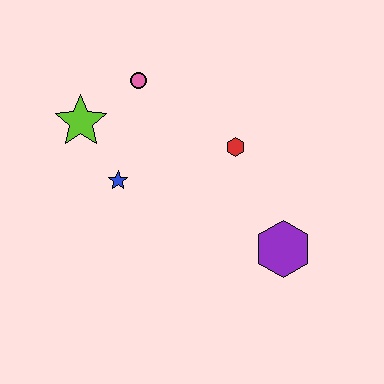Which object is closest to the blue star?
The lime star is closest to the blue star.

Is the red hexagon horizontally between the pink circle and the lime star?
No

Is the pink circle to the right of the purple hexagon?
No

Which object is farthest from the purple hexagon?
The lime star is farthest from the purple hexagon.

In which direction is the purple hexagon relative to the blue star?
The purple hexagon is to the right of the blue star.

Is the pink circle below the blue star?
No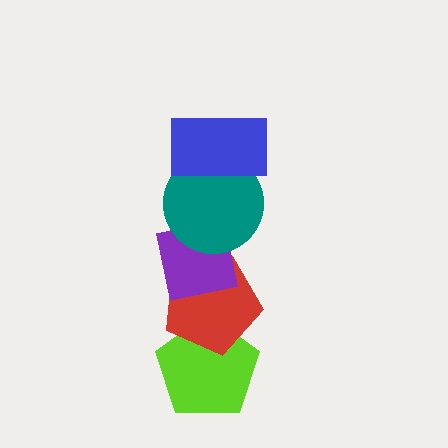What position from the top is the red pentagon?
The red pentagon is 4th from the top.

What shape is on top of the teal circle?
The blue rectangle is on top of the teal circle.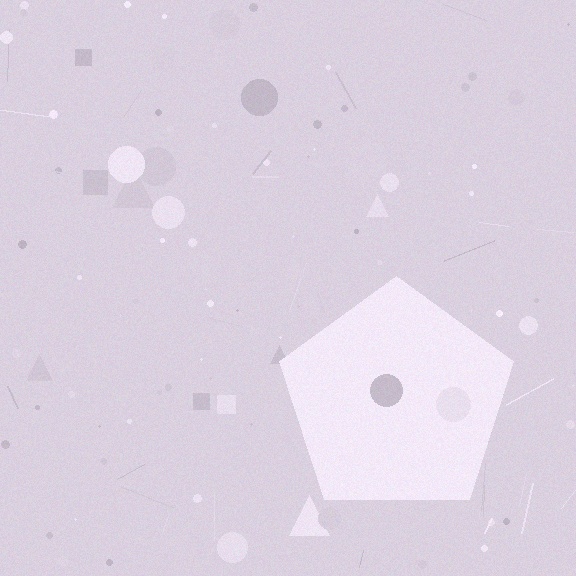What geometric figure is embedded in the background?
A pentagon is embedded in the background.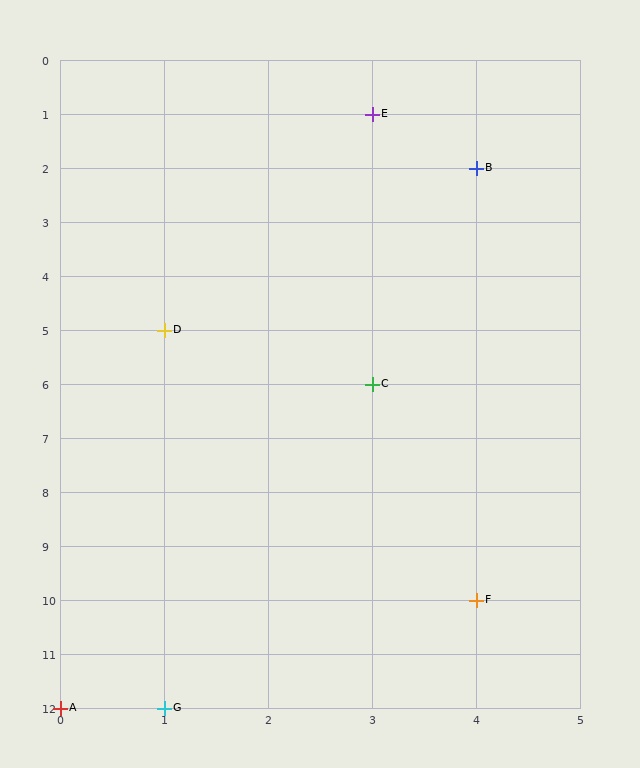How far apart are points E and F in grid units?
Points E and F are 1 column and 9 rows apart (about 9.1 grid units diagonally).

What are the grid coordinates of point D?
Point D is at grid coordinates (1, 5).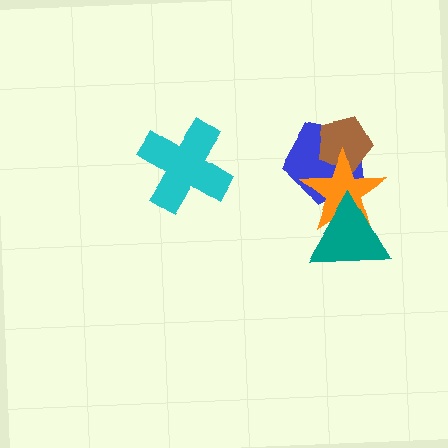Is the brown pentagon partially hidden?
Yes, it is partially covered by another shape.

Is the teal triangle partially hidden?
No, no other shape covers it.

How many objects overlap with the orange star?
3 objects overlap with the orange star.